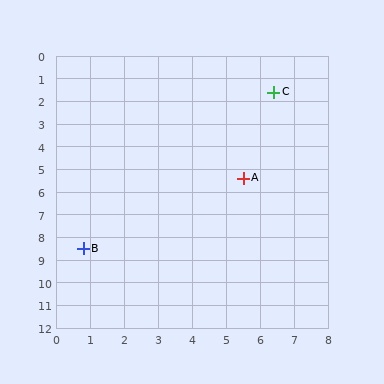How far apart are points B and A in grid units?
Points B and A are about 5.6 grid units apart.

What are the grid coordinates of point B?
Point B is at approximately (0.8, 8.5).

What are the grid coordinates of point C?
Point C is at approximately (6.4, 1.6).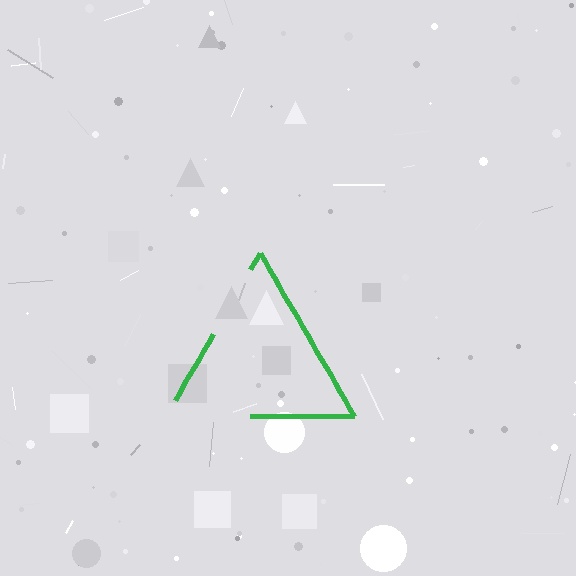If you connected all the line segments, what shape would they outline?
They would outline a triangle.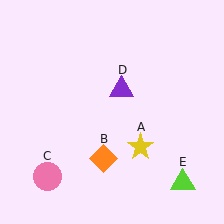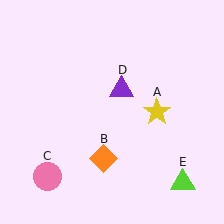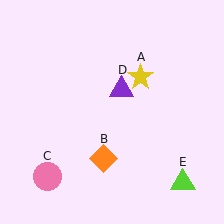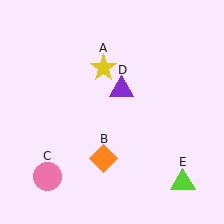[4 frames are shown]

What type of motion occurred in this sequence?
The yellow star (object A) rotated counterclockwise around the center of the scene.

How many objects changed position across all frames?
1 object changed position: yellow star (object A).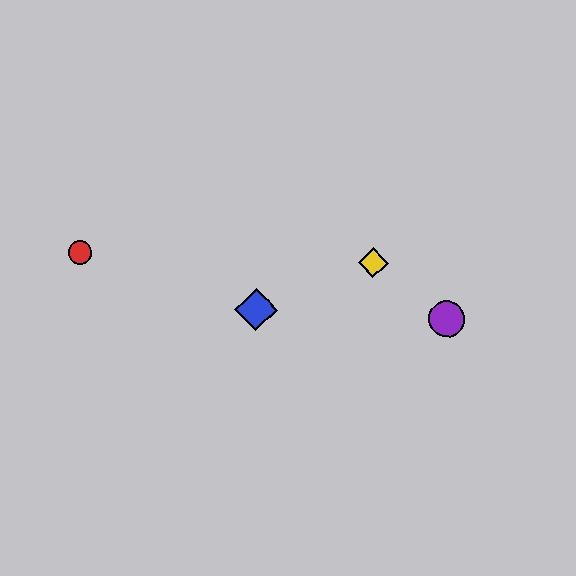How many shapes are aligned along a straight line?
3 shapes (the green circle, the yellow diamond, the purple circle) are aligned along a straight line.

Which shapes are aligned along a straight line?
The green circle, the yellow diamond, the purple circle are aligned along a straight line.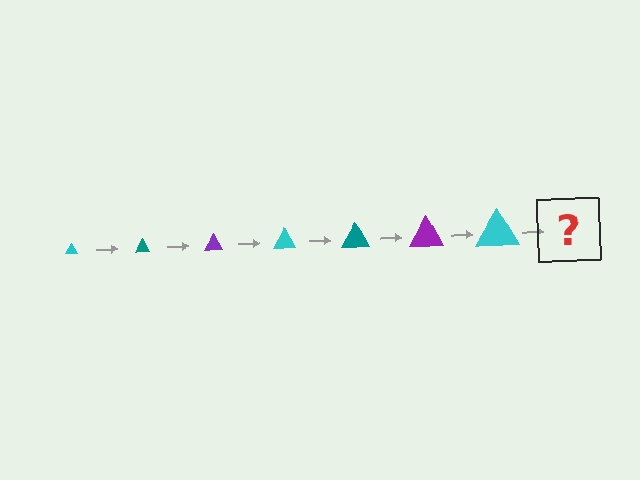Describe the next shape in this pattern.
It should be a teal triangle, larger than the previous one.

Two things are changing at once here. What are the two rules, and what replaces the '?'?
The two rules are that the triangle grows larger each step and the color cycles through cyan, teal, and purple. The '?' should be a teal triangle, larger than the previous one.